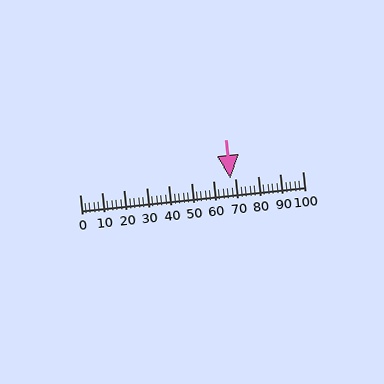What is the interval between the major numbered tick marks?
The major tick marks are spaced 10 units apart.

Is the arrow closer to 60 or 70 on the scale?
The arrow is closer to 70.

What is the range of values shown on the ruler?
The ruler shows values from 0 to 100.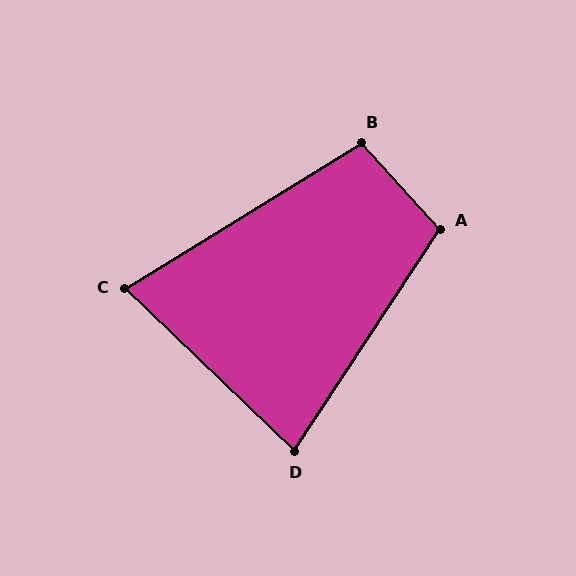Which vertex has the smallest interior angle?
C, at approximately 75 degrees.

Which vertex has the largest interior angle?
A, at approximately 105 degrees.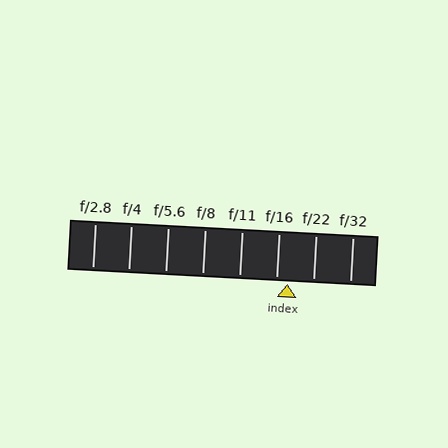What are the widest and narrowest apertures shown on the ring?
The widest aperture shown is f/2.8 and the narrowest is f/32.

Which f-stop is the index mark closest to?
The index mark is closest to f/16.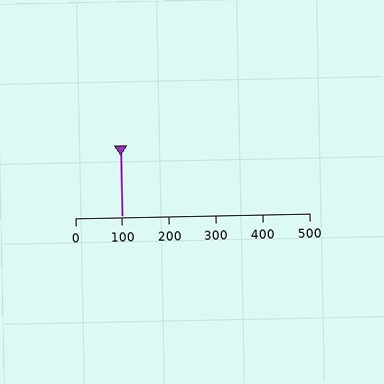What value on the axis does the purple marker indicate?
The marker indicates approximately 100.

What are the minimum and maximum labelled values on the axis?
The axis runs from 0 to 500.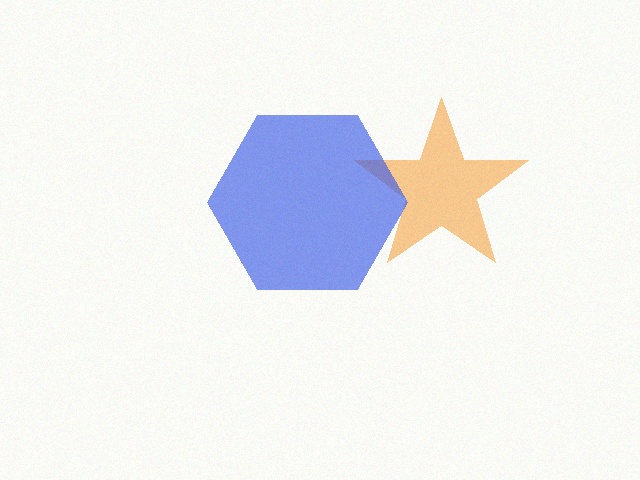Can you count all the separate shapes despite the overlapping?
Yes, there are 2 separate shapes.